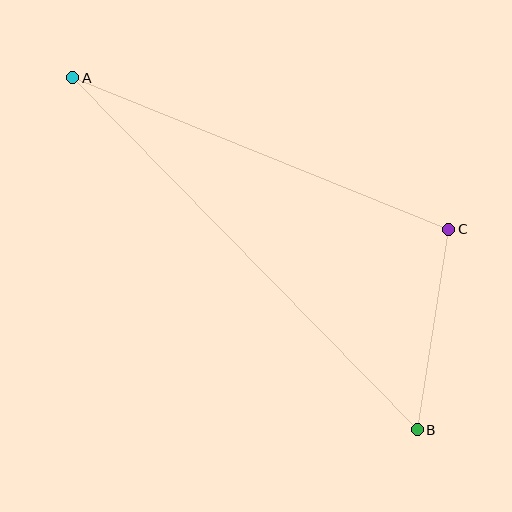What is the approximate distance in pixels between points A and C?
The distance between A and C is approximately 405 pixels.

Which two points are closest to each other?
Points B and C are closest to each other.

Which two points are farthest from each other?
Points A and B are farthest from each other.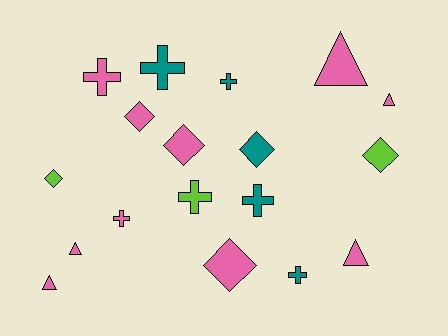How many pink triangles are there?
There are 5 pink triangles.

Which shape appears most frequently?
Cross, with 7 objects.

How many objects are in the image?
There are 18 objects.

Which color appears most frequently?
Pink, with 10 objects.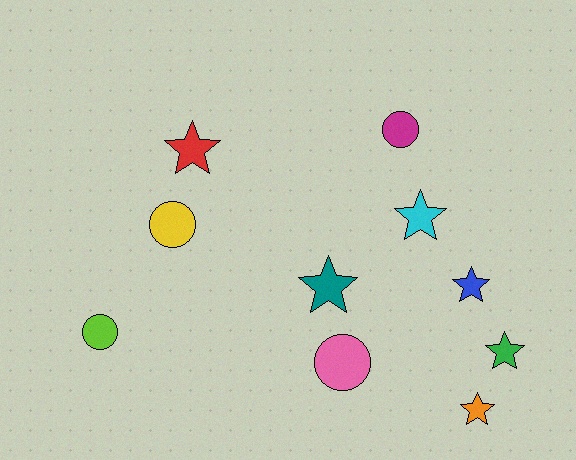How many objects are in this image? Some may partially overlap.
There are 10 objects.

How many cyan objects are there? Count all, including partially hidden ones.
There is 1 cyan object.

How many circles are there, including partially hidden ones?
There are 4 circles.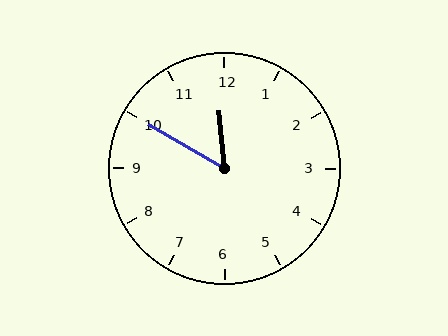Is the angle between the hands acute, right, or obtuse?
It is acute.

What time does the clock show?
11:50.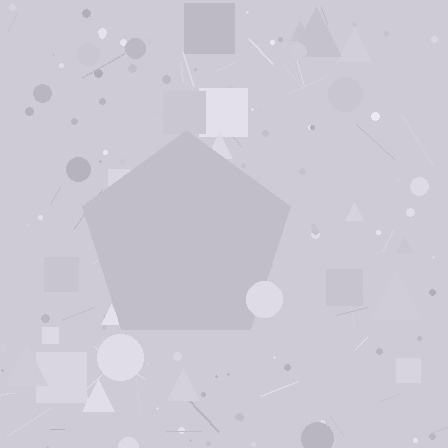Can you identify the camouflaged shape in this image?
The camouflaged shape is a pentagon.